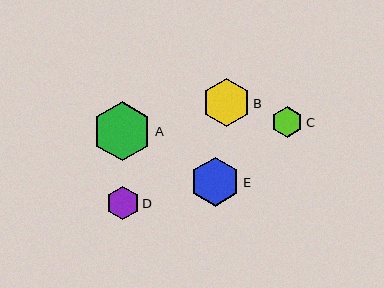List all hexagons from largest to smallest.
From largest to smallest: A, E, B, D, C.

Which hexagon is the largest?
Hexagon A is the largest with a size of approximately 59 pixels.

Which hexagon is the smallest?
Hexagon C is the smallest with a size of approximately 31 pixels.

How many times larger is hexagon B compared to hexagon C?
Hexagon B is approximately 1.6 times the size of hexagon C.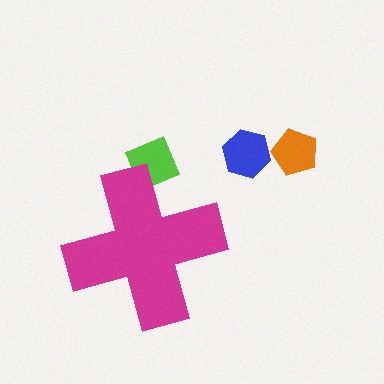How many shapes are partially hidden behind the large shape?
1 shape is partially hidden.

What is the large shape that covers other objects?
A magenta cross.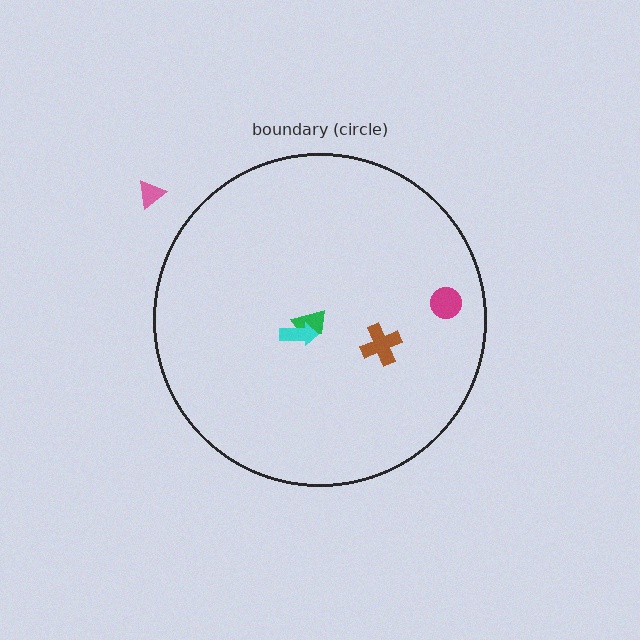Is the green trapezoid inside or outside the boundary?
Inside.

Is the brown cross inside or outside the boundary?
Inside.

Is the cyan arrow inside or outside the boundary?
Inside.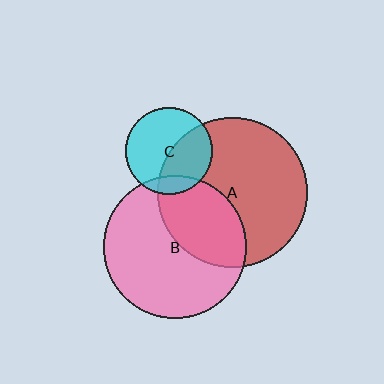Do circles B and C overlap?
Yes.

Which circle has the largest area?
Circle A (red).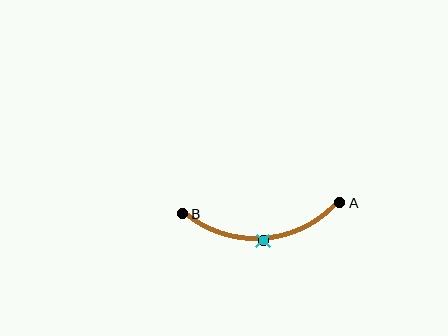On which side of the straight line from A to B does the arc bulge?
The arc bulges below the straight line connecting A and B.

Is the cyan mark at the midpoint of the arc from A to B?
Yes. The cyan mark lies on the arc at equal arc-length from both A and B — it is the arc midpoint.